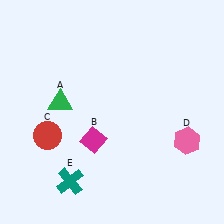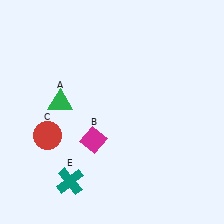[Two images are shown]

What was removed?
The pink hexagon (D) was removed in Image 2.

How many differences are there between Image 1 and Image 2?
There is 1 difference between the two images.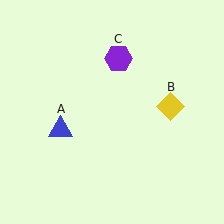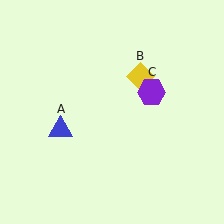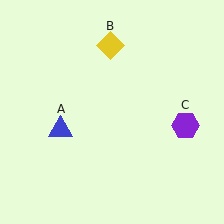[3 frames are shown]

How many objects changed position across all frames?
2 objects changed position: yellow diamond (object B), purple hexagon (object C).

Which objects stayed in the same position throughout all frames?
Blue triangle (object A) remained stationary.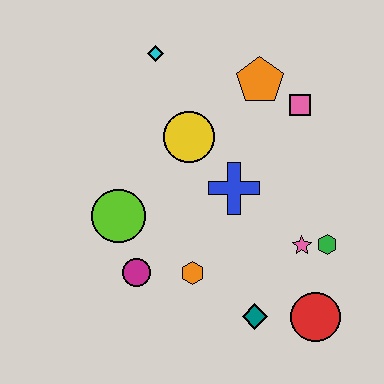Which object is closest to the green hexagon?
The pink star is closest to the green hexagon.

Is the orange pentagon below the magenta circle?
No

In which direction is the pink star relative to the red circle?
The pink star is above the red circle.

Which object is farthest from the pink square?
The magenta circle is farthest from the pink square.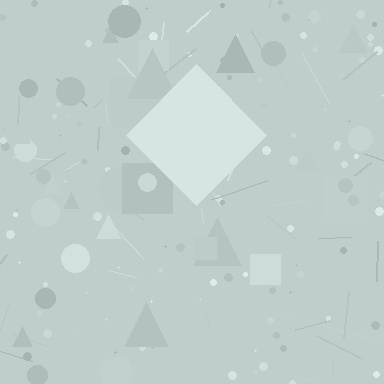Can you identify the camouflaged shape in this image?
The camouflaged shape is a diamond.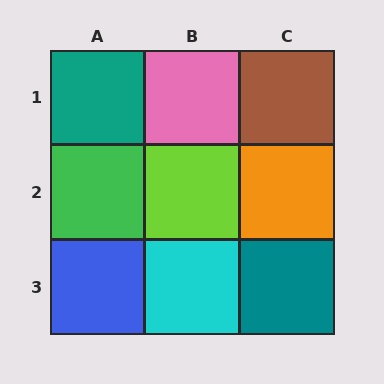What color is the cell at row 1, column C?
Brown.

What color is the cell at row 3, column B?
Cyan.